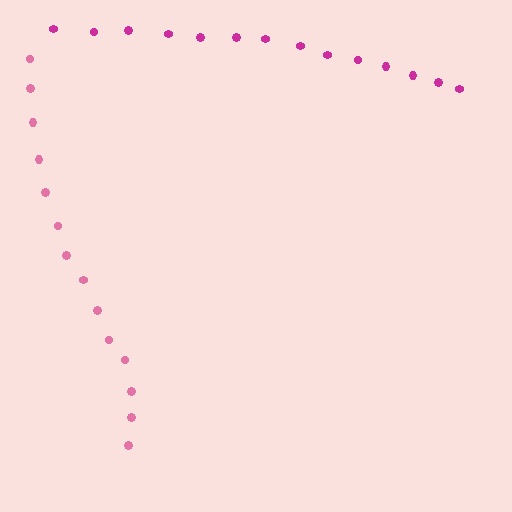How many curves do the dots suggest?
There are 2 distinct paths.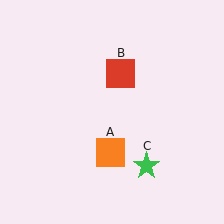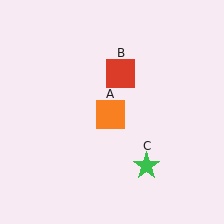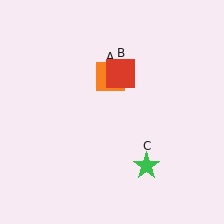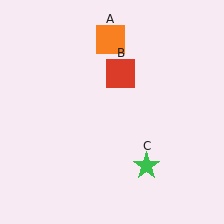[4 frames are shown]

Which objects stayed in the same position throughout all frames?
Red square (object B) and green star (object C) remained stationary.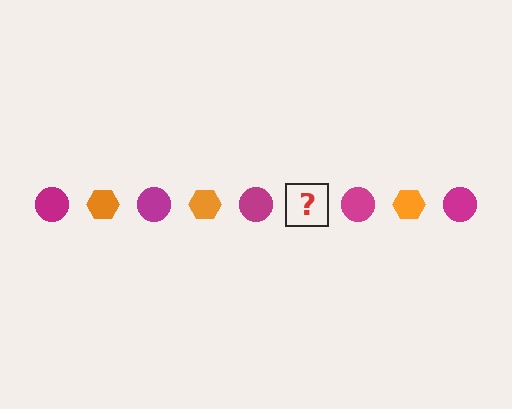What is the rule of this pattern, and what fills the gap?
The rule is that the pattern alternates between magenta circle and orange hexagon. The gap should be filled with an orange hexagon.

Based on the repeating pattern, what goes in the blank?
The blank should be an orange hexagon.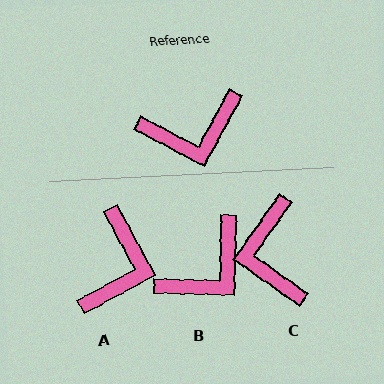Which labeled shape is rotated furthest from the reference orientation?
C, about 97 degrees away.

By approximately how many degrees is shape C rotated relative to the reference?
Approximately 97 degrees clockwise.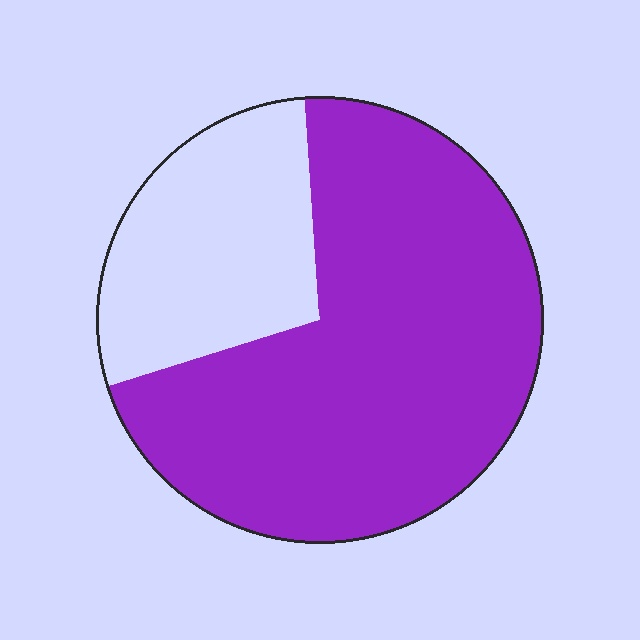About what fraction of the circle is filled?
About three quarters (3/4).